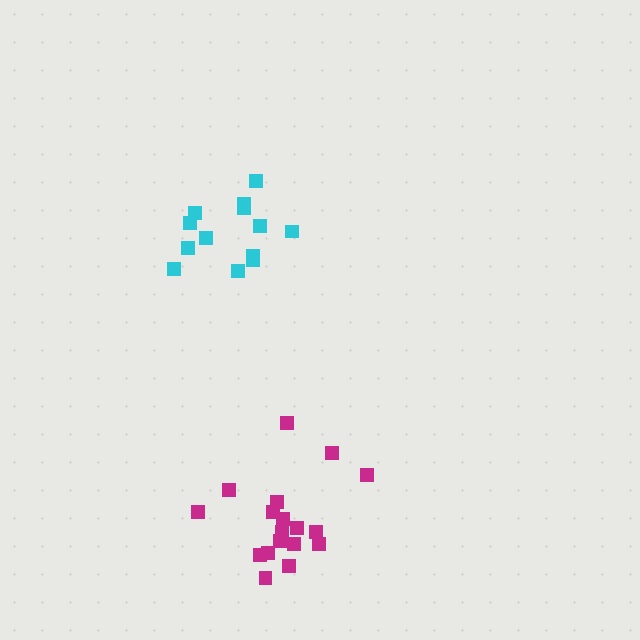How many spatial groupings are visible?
There are 2 spatial groupings.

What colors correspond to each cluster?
The clusters are colored: cyan, magenta.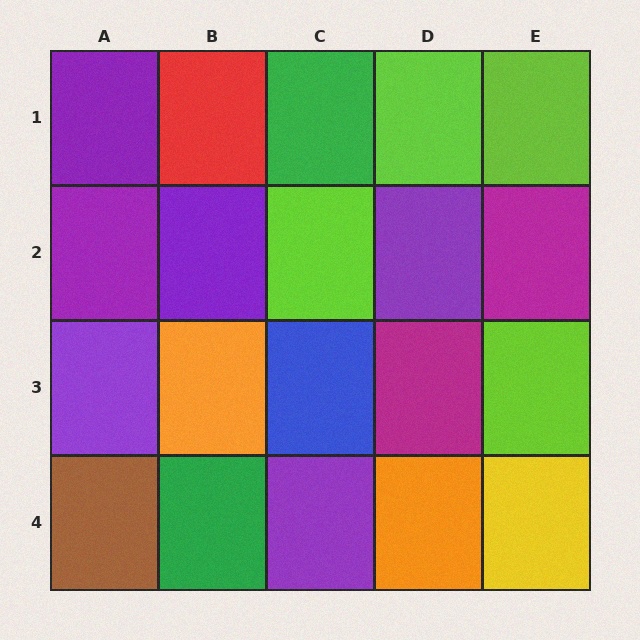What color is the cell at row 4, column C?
Purple.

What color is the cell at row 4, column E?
Yellow.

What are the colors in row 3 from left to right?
Purple, orange, blue, magenta, lime.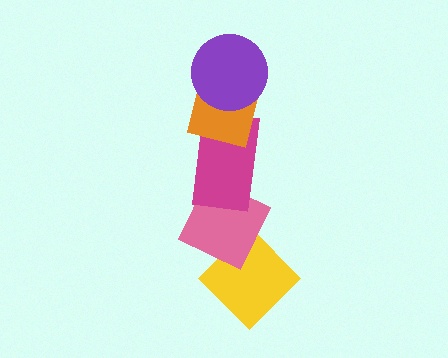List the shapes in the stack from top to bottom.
From top to bottom: the purple circle, the orange square, the magenta rectangle, the pink diamond, the yellow diamond.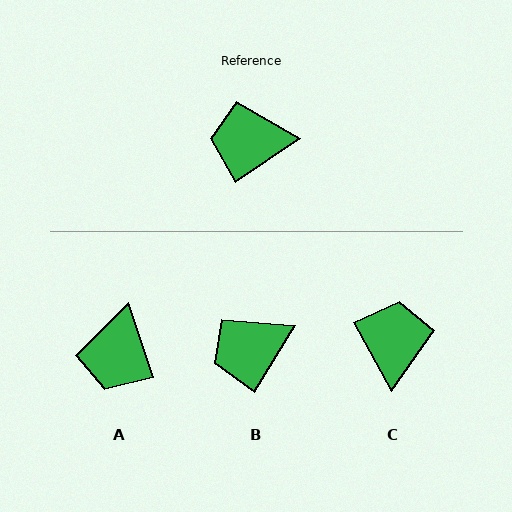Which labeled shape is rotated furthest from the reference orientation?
C, about 95 degrees away.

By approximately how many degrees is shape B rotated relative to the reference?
Approximately 25 degrees counter-clockwise.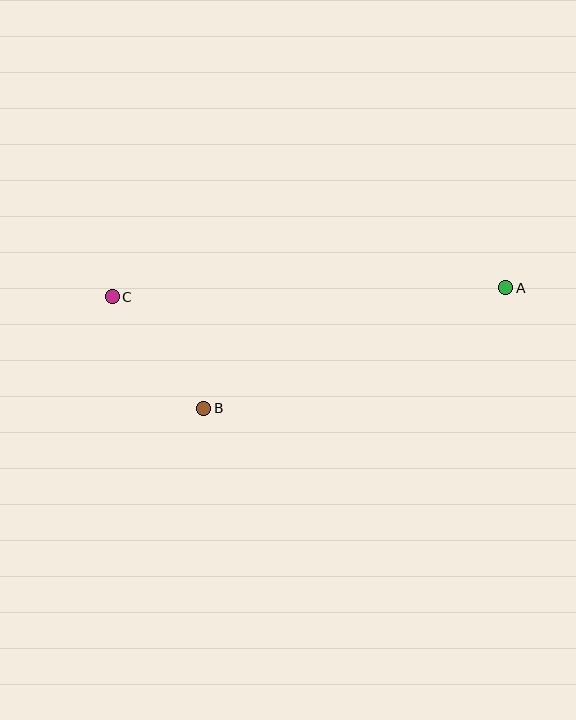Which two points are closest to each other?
Points B and C are closest to each other.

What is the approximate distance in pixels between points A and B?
The distance between A and B is approximately 325 pixels.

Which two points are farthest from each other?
Points A and C are farthest from each other.